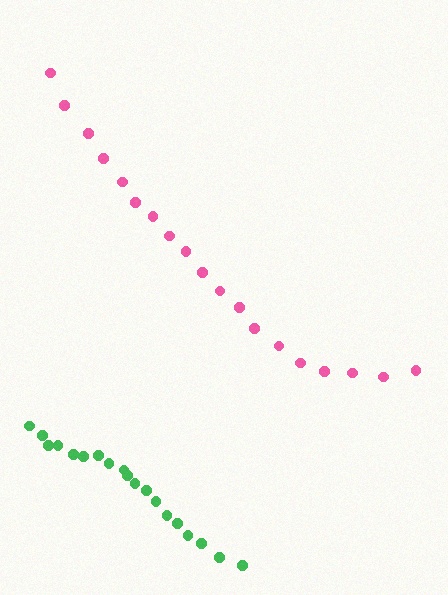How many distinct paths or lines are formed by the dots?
There are 2 distinct paths.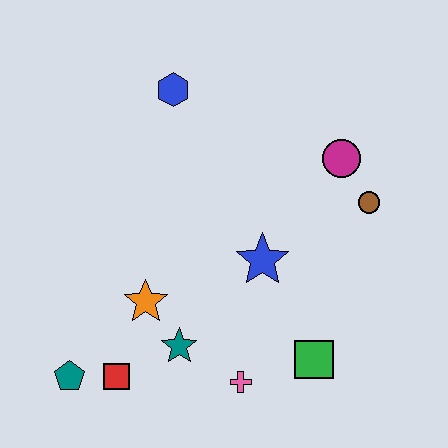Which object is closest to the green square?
The pink cross is closest to the green square.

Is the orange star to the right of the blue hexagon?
No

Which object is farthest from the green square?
The blue hexagon is farthest from the green square.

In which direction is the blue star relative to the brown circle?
The blue star is to the left of the brown circle.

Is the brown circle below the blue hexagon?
Yes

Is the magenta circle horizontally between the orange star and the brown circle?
Yes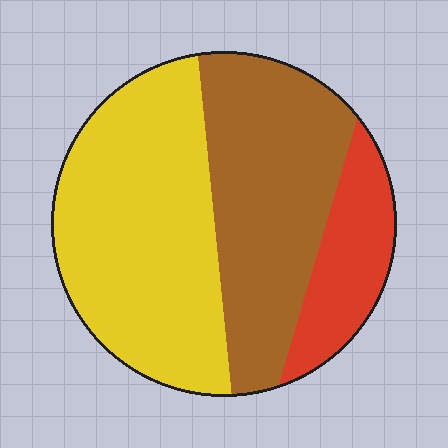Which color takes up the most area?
Yellow, at roughly 45%.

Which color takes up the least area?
Red, at roughly 15%.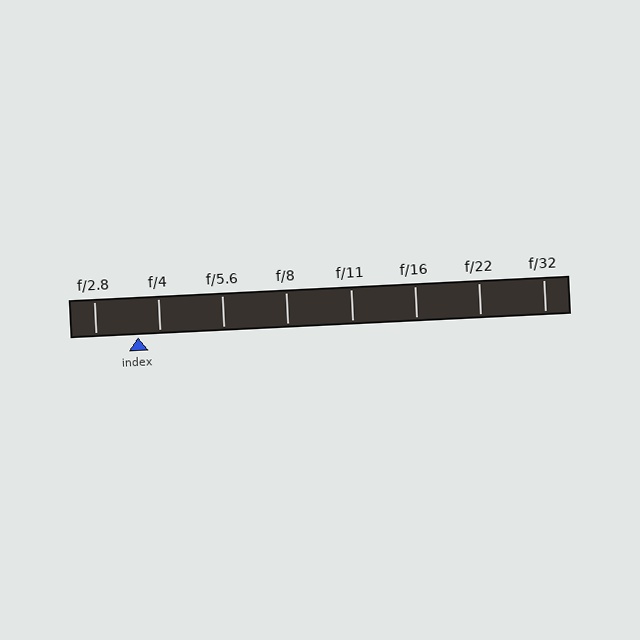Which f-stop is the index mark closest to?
The index mark is closest to f/4.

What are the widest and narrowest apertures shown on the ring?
The widest aperture shown is f/2.8 and the narrowest is f/32.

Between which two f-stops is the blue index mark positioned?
The index mark is between f/2.8 and f/4.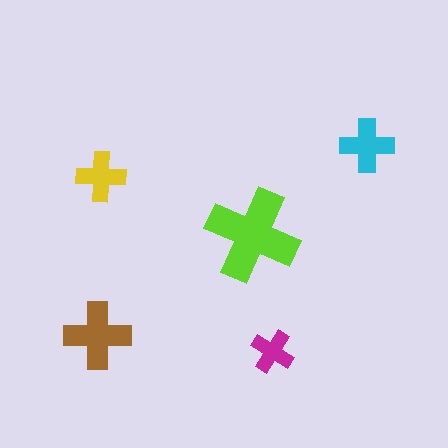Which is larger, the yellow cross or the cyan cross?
The cyan one.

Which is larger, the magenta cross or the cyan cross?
The cyan one.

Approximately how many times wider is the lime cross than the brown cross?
About 1.5 times wider.